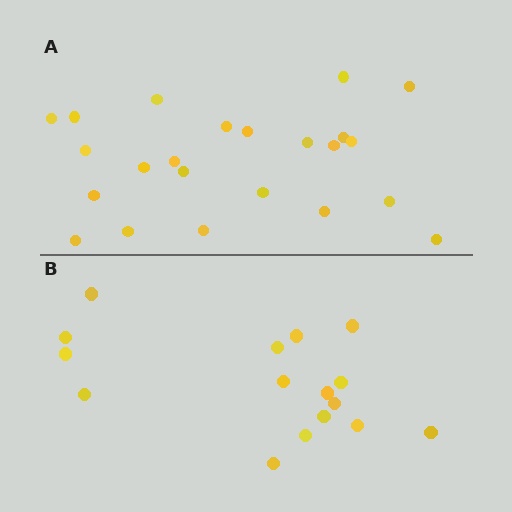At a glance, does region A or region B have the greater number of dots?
Region A (the top region) has more dots.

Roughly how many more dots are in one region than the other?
Region A has roughly 8 or so more dots than region B.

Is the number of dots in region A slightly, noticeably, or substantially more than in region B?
Region A has noticeably more, but not dramatically so. The ratio is roughly 1.4 to 1.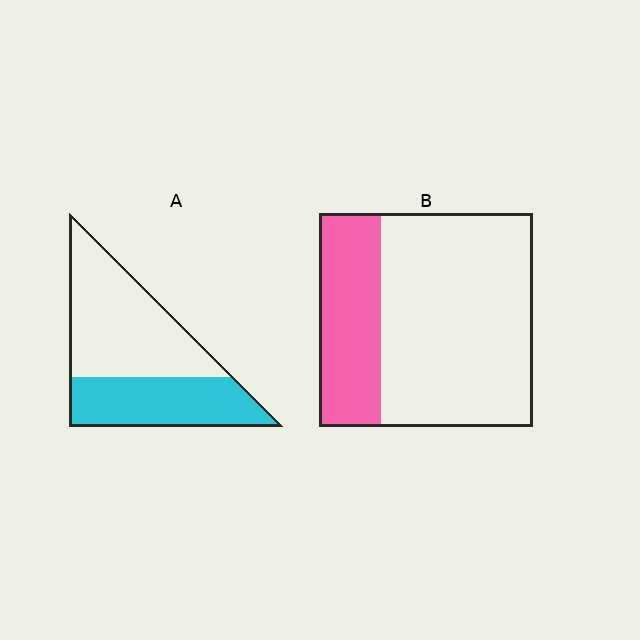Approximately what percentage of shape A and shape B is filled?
A is approximately 40% and B is approximately 30%.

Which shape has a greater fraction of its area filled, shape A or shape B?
Shape A.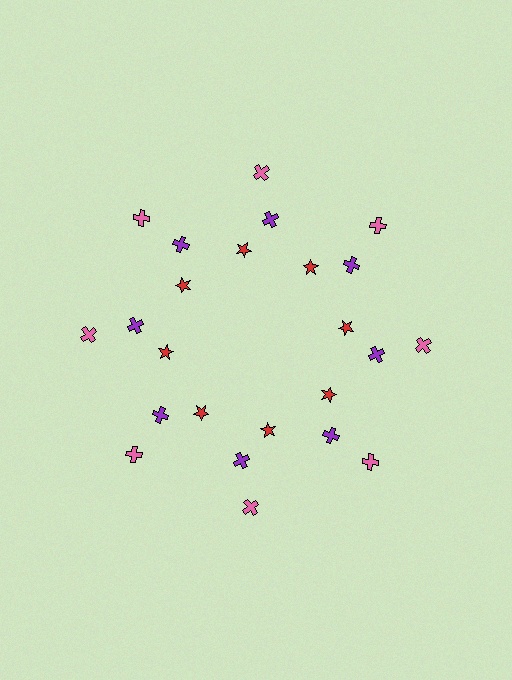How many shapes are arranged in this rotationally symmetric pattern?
There are 24 shapes, arranged in 8 groups of 3.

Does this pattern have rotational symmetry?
Yes, this pattern has 8-fold rotational symmetry. It looks the same after rotating 45 degrees around the center.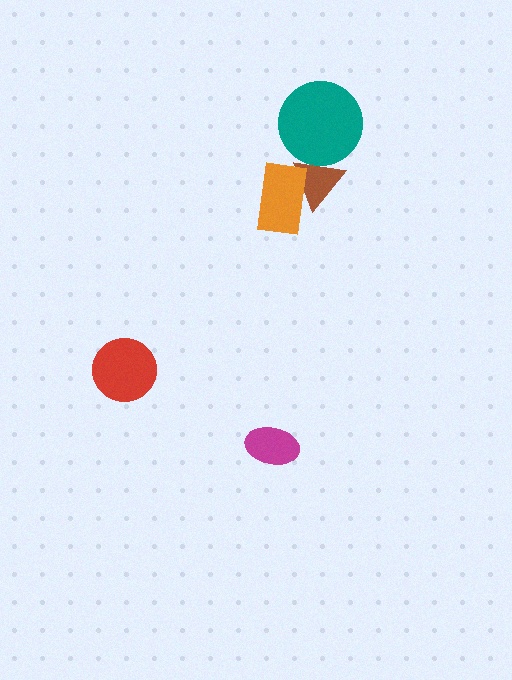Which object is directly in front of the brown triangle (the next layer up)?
The orange rectangle is directly in front of the brown triangle.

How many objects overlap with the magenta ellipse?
0 objects overlap with the magenta ellipse.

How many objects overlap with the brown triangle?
2 objects overlap with the brown triangle.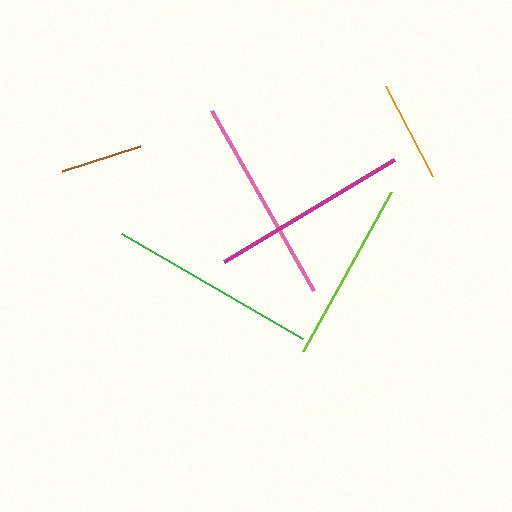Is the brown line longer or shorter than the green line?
The green line is longer than the brown line.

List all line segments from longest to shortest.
From longest to shortest: green, pink, magenta, lime, orange, brown.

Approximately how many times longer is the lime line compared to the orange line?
The lime line is approximately 1.8 times the length of the orange line.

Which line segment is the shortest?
The brown line is the shortest at approximately 82 pixels.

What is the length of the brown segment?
The brown segment is approximately 82 pixels long.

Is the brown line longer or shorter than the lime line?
The lime line is longer than the brown line.